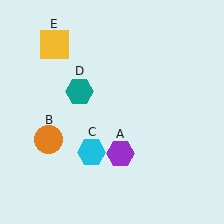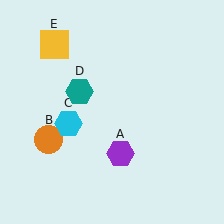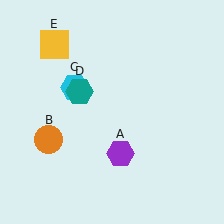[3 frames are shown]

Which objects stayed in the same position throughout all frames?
Purple hexagon (object A) and orange circle (object B) and teal hexagon (object D) and yellow square (object E) remained stationary.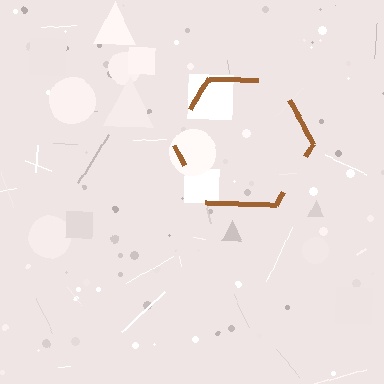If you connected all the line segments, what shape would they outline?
They would outline a hexagon.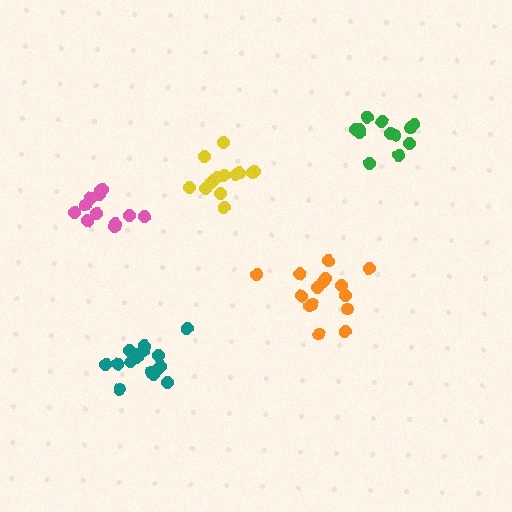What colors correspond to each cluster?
The clusters are colored: pink, orange, yellow, teal, green.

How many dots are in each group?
Group 1: 12 dots, Group 2: 15 dots, Group 3: 13 dots, Group 4: 17 dots, Group 5: 12 dots (69 total).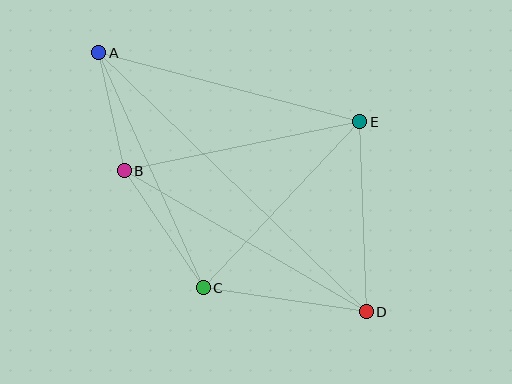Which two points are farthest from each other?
Points A and D are farthest from each other.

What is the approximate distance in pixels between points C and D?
The distance between C and D is approximately 165 pixels.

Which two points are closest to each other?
Points A and B are closest to each other.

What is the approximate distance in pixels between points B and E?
The distance between B and E is approximately 241 pixels.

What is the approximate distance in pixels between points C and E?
The distance between C and E is approximately 228 pixels.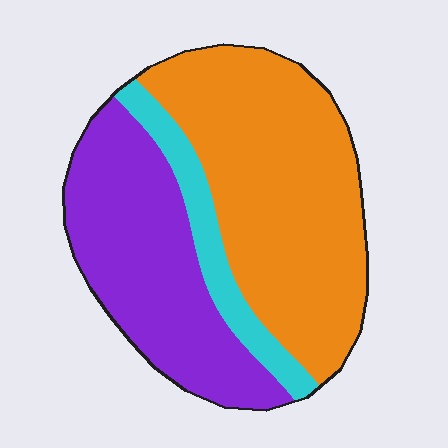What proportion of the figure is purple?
Purple takes up about three eighths (3/8) of the figure.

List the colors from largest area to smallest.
From largest to smallest: orange, purple, cyan.